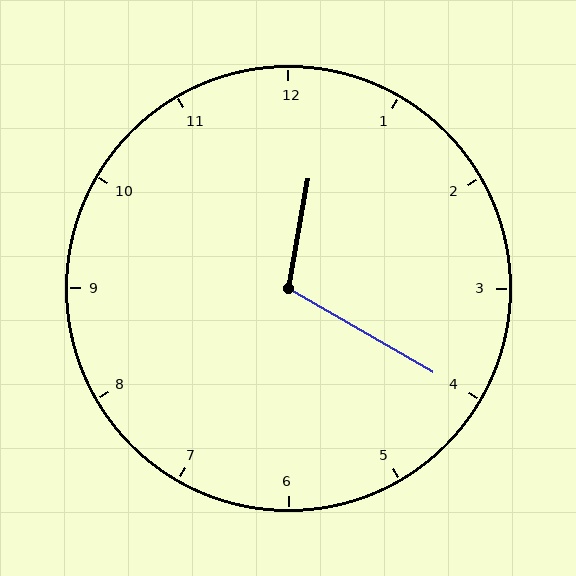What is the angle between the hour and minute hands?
Approximately 110 degrees.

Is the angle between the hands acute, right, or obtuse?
It is obtuse.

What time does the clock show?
12:20.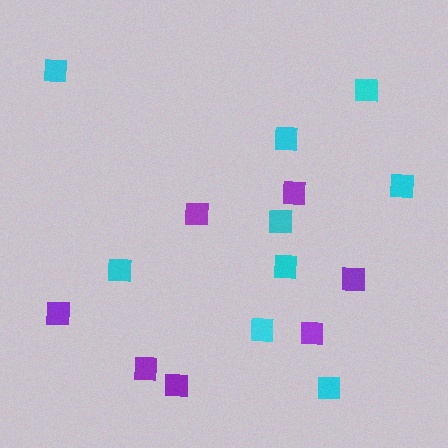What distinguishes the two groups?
There are 2 groups: one group of cyan squares (9) and one group of purple squares (7).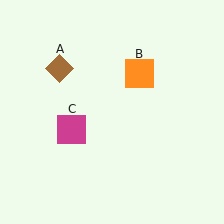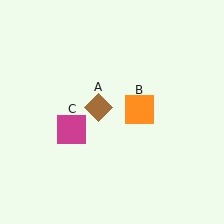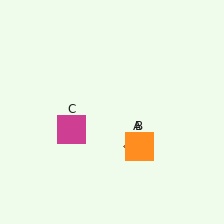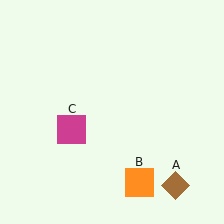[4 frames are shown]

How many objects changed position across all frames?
2 objects changed position: brown diamond (object A), orange square (object B).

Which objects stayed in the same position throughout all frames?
Magenta square (object C) remained stationary.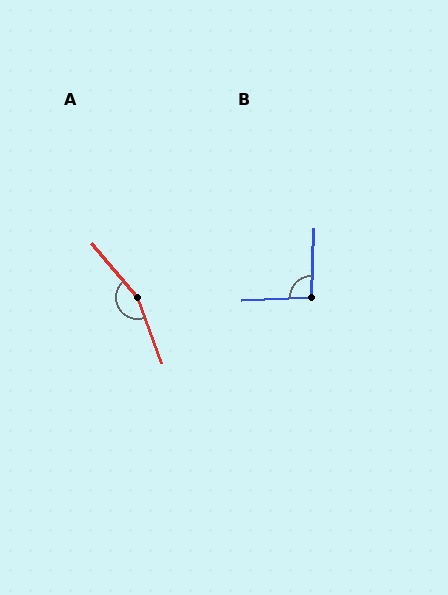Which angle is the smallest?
B, at approximately 95 degrees.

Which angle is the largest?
A, at approximately 160 degrees.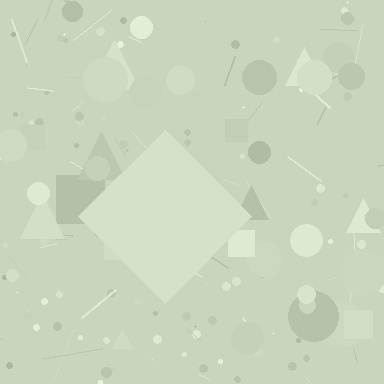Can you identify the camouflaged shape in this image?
The camouflaged shape is a diamond.